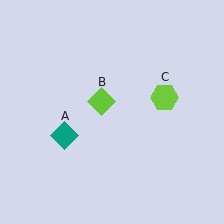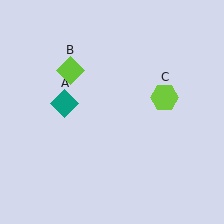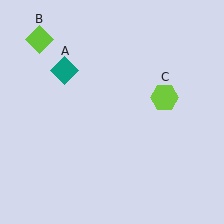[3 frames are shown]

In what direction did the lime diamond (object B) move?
The lime diamond (object B) moved up and to the left.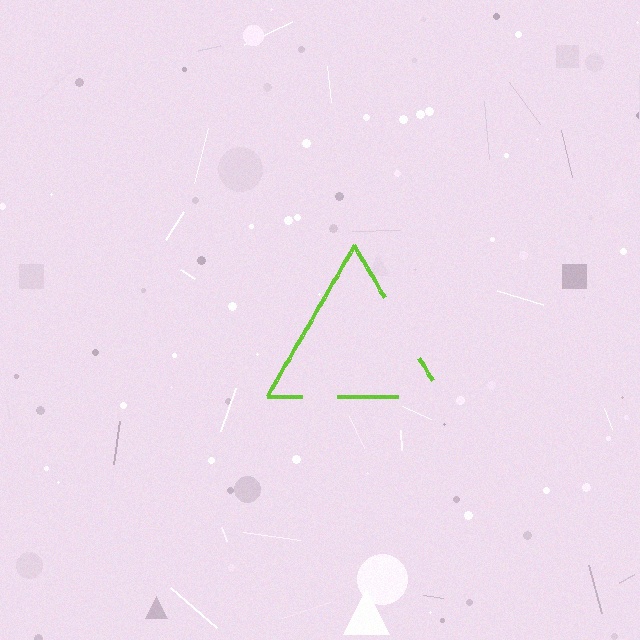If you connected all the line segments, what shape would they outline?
They would outline a triangle.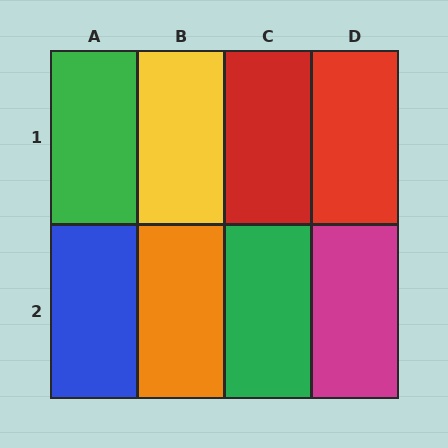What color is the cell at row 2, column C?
Green.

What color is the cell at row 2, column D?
Magenta.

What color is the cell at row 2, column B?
Orange.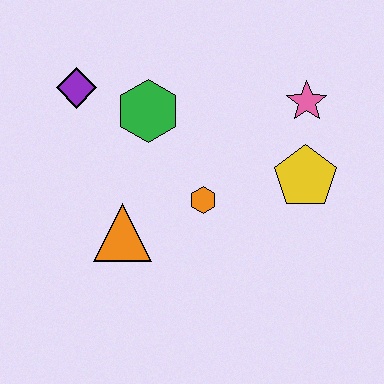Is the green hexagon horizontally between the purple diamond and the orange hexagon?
Yes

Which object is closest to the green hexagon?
The purple diamond is closest to the green hexagon.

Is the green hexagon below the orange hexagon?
No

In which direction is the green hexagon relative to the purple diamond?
The green hexagon is to the right of the purple diamond.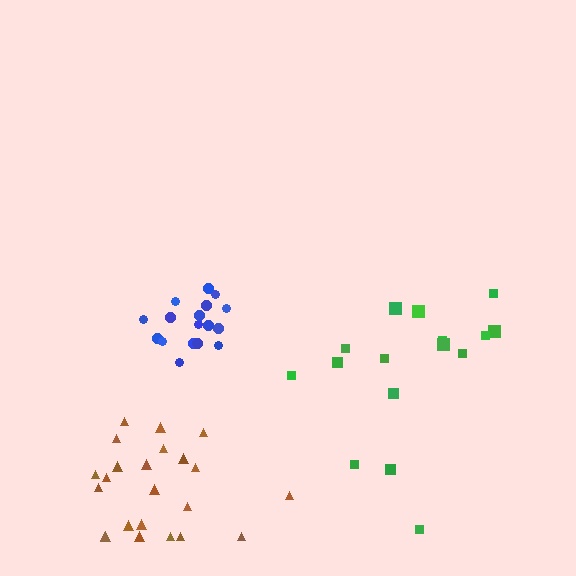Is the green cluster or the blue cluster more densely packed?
Blue.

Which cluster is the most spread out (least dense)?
Green.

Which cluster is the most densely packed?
Blue.